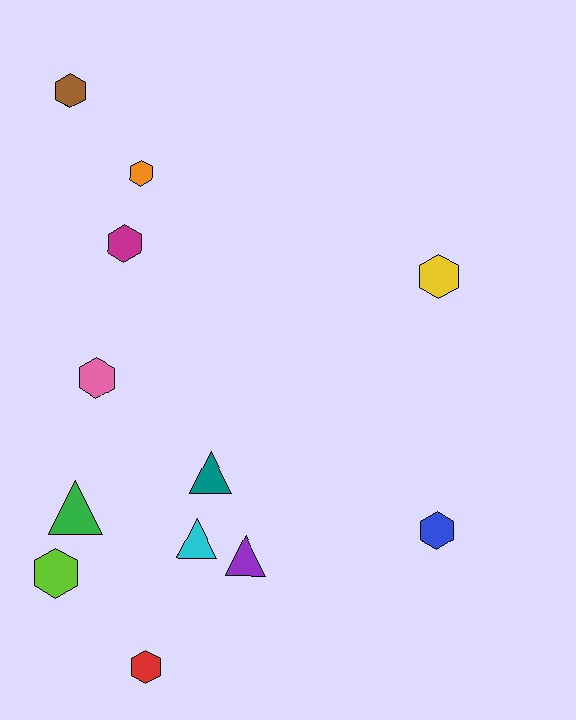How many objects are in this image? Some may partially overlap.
There are 12 objects.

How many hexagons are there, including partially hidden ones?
There are 8 hexagons.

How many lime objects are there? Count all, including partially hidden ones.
There is 1 lime object.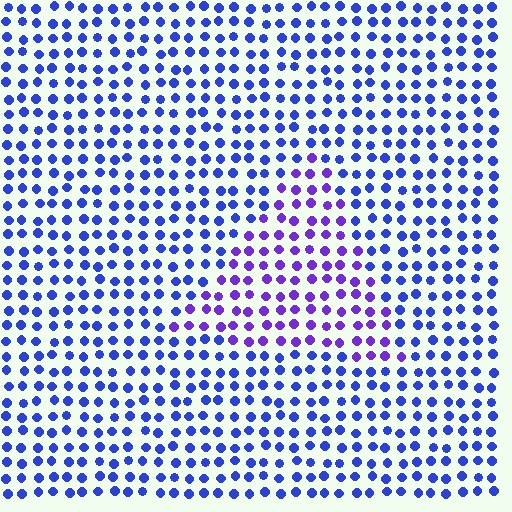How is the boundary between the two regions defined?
The boundary is defined purely by a slight shift in hue (about 34 degrees). Spacing, size, and orientation are identical on both sides.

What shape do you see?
I see a triangle.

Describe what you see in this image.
The image is filled with small blue elements in a uniform arrangement. A triangle-shaped region is visible where the elements are tinted to a slightly different hue, forming a subtle color boundary.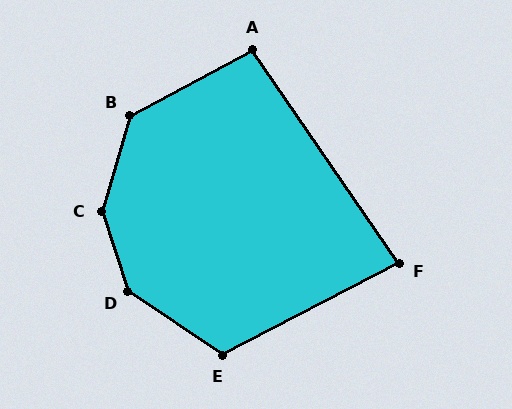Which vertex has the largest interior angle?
C, at approximately 145 degrees.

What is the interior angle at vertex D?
Approximately 142 degrees (obtuse).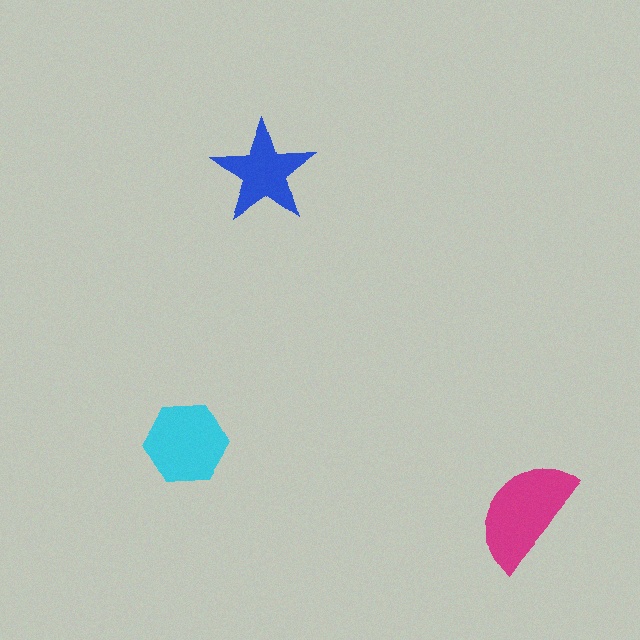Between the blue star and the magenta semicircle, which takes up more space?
The magenta semicircle.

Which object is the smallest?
The blue star.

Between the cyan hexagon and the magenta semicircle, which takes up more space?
The magenta semicircle.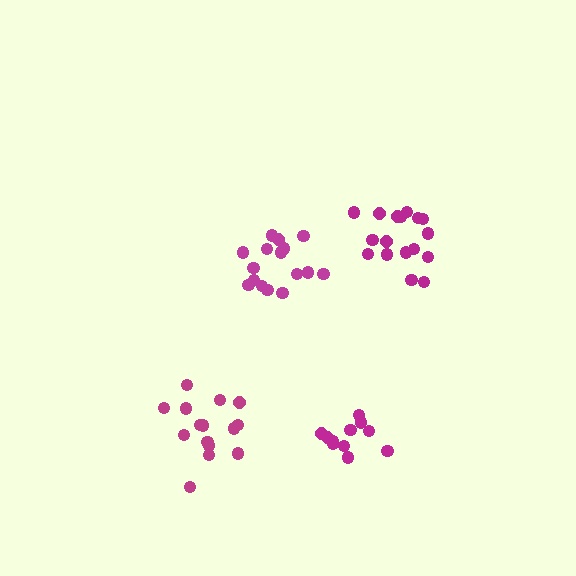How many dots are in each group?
Group 1: 12 dots, Group 2: 17 dots, Group 3: 16 dots, Group 4: 15 dots (60 total).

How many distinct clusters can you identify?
There are 4 distinct clusters.